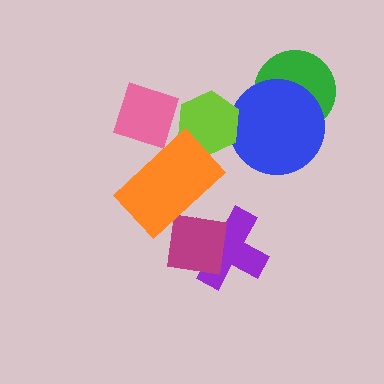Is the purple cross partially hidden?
Yes, it is partially covered by another shape.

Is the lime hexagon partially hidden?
Yes, it is partially covered by another shape.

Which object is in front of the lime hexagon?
The orange rectangle is in front of the lime hexagon.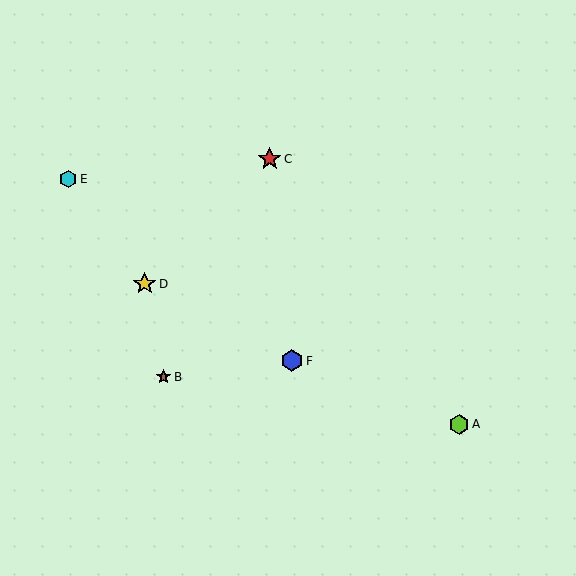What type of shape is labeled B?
Shape B is a brown star.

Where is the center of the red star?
The center of the red star is at (270, 159).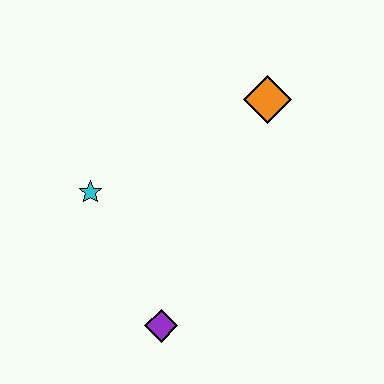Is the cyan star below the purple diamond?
No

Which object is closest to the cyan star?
The purple diamond is closest to the cyan star.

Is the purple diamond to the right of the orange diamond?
No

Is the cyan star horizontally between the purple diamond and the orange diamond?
No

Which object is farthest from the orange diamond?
The purple diamond is farthest from the orange diamond.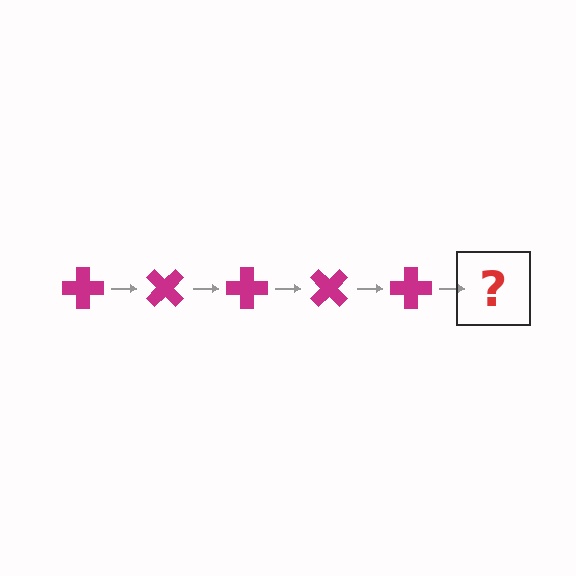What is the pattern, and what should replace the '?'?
The pattern is that the cross rotates 45 degrees each step. The '?' should be a magenta cross rotated 225 degrees.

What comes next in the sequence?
The next element should be a magenta cross rotated 225 degrees.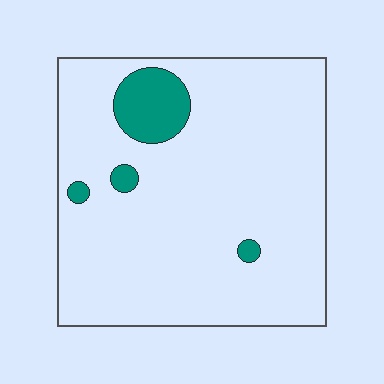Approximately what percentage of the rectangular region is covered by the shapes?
Approximately 10%.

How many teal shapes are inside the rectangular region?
4.